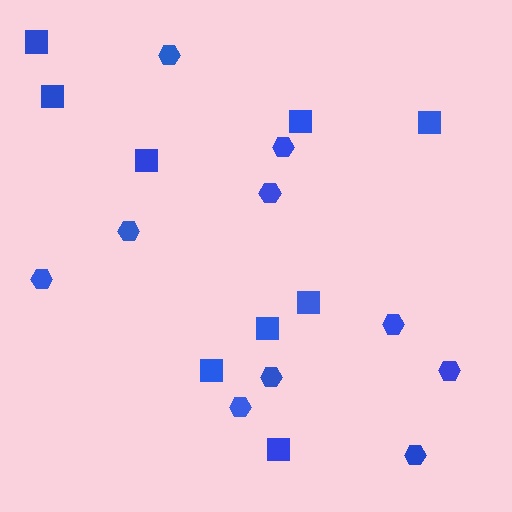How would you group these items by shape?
There are 2 groups: one group of hexagons (10) and one group of squares (9).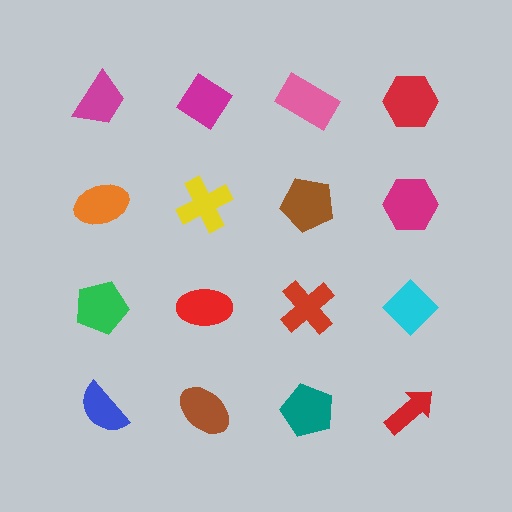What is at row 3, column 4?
A cyan diamond.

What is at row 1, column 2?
A magenta diamond.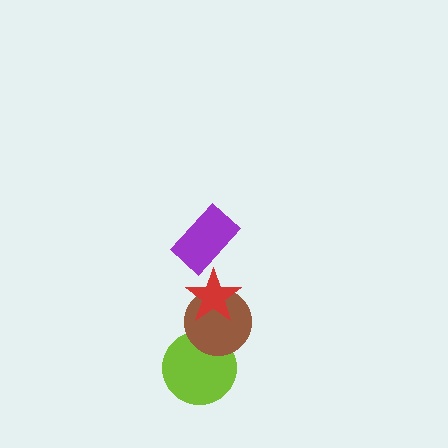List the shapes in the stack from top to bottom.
From top to bottom: the purple rectangle, the red star, the brown circle, the lime circle.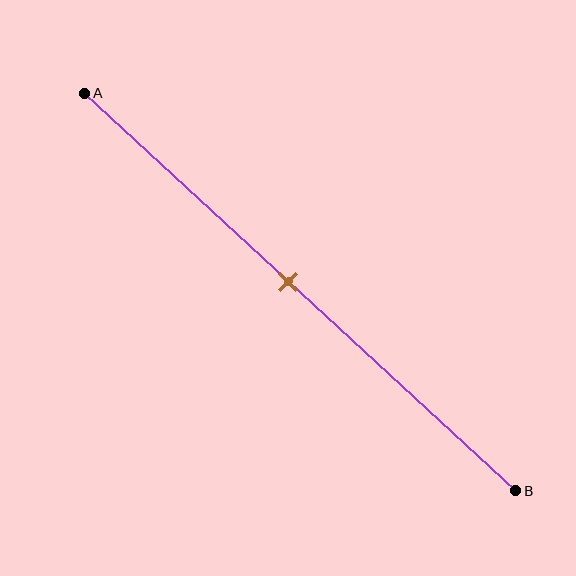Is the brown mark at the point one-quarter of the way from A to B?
No, the mark is at about 45% from A, not at the 25% one-quarter point.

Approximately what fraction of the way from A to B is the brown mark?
The brown mark is approximately 45% of the way from A to B.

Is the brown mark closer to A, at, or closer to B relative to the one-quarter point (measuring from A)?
The brown mark is closer to point B than the one-quarter point of segment AB.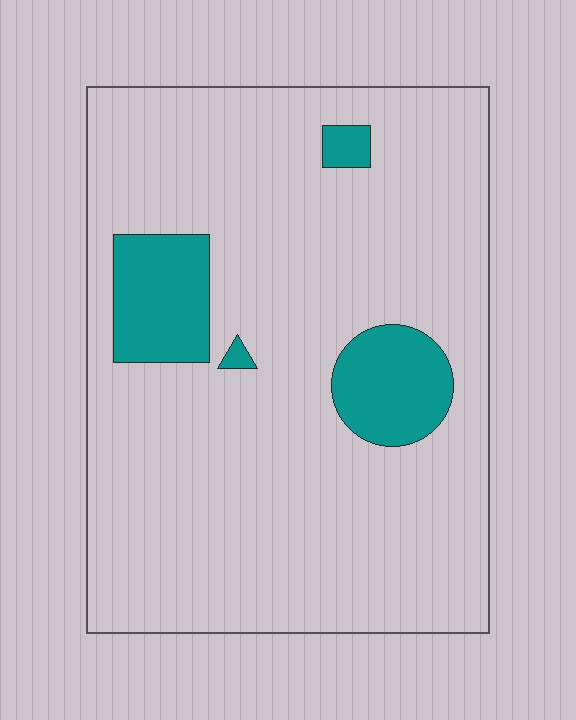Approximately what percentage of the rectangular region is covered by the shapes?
Approximately 10%.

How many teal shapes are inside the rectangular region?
4.